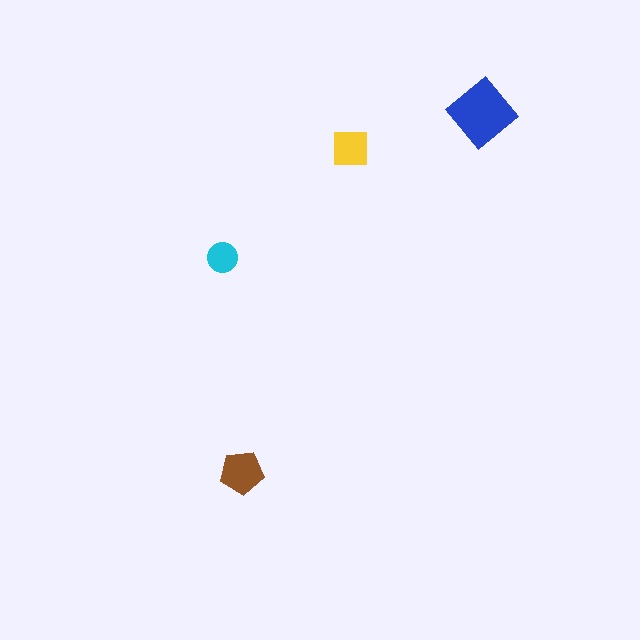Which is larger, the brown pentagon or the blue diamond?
The blue diamond.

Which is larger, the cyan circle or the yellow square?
The yellow square.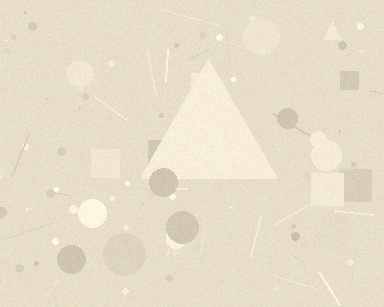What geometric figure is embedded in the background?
A triangle is embedded in the background.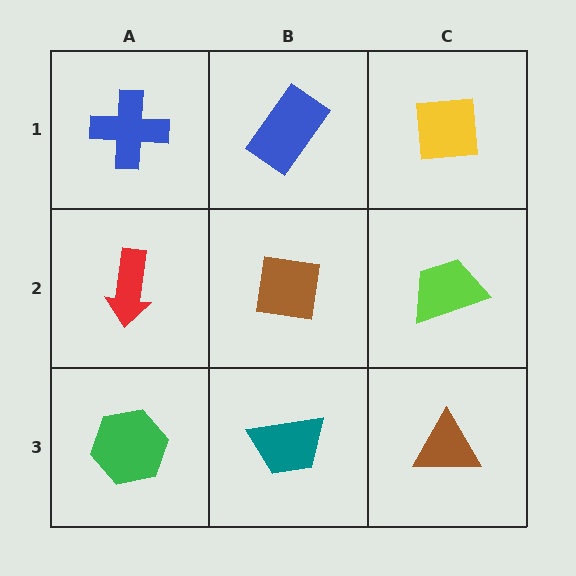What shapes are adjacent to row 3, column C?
A lime trapezoid (row 2, column C), a teal trapezoid (row 3, column B).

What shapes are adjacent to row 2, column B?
A blue rectangle (row 1, column B), a teal trapezoid (row 3, column B), a red arrow (row 2, column A), a lime trapezoid (row 2, column C).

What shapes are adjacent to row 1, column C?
A lime trapezoid (row 2, column C), a blue rectangle (row 1, column B).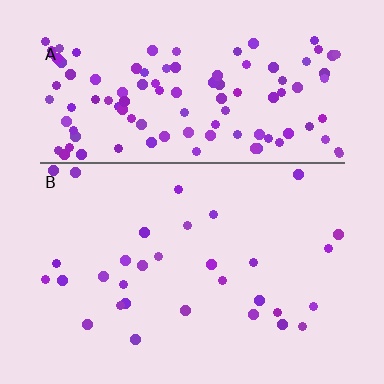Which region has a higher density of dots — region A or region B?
A (the top).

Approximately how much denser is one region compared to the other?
Approximately 3.8× — region A over region B.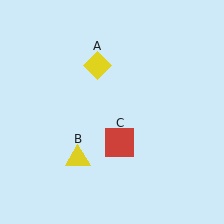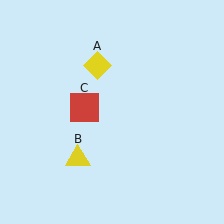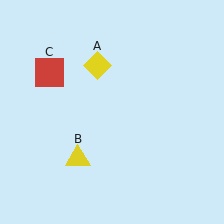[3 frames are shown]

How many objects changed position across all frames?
1 object changed position: red square (object C).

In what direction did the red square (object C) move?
The red square (object C) moved up and to the left.